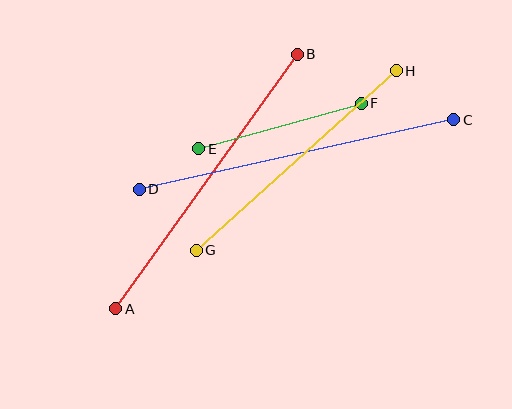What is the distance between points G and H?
The distance is approximately 269 pixels.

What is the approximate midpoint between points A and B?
The midpoint is at approximately (207, 182) pixels.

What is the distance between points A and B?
The distance is approximately 312 pixels.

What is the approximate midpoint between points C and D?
The midpoint is at approximately (297, 154) pixels.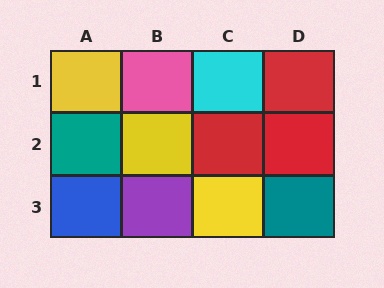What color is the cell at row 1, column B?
Pink.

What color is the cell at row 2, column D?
Red.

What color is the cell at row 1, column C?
Cyan.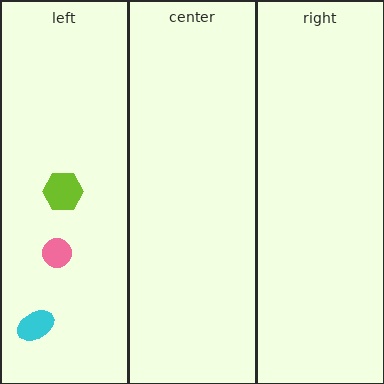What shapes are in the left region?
The lime hexagon, the cyan ellipse, the pink circle.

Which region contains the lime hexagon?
The left region.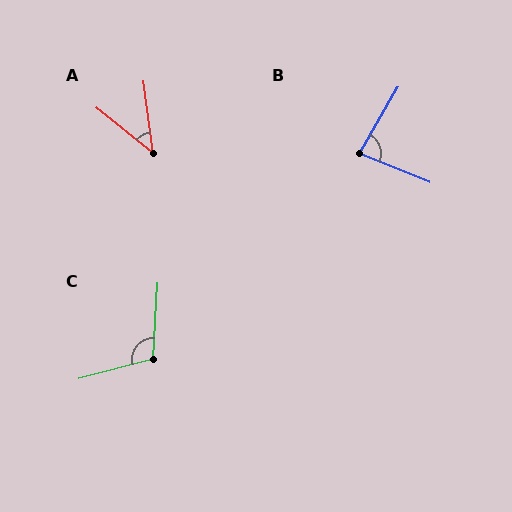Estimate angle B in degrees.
Approximately 82 degrees.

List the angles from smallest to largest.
A (44°), B (82°), C (108°).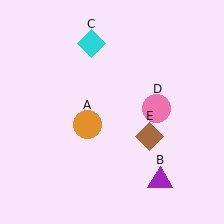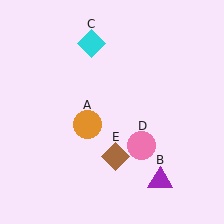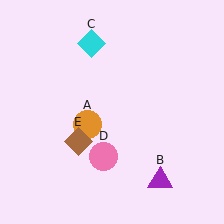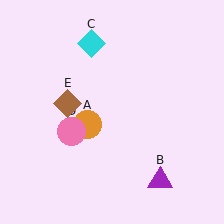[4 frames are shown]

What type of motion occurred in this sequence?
The pink circle (object D), brown diamond (object E) rotated clockwise around the center of the scene.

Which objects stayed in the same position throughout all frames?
Orange circle (object A) and purple triangle (object B) and cyan diamond (object C) remained stationary.